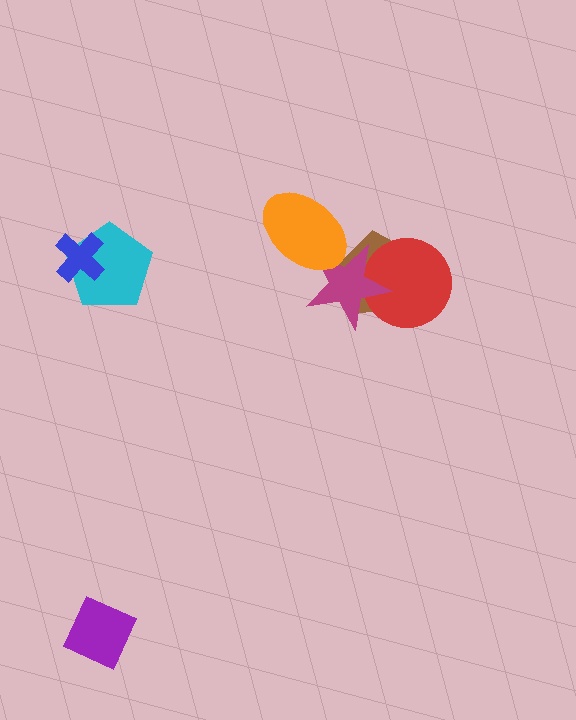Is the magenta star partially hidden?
Yes, it is partially covered by another shape.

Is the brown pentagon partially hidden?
Yes, it is partially covered by another shape.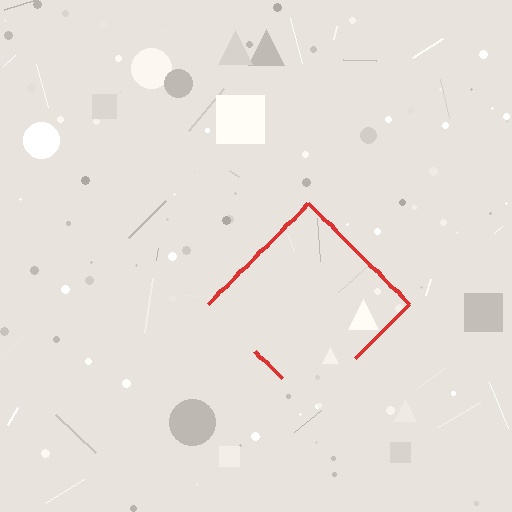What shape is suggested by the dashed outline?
The dashed outline suggests a diamond.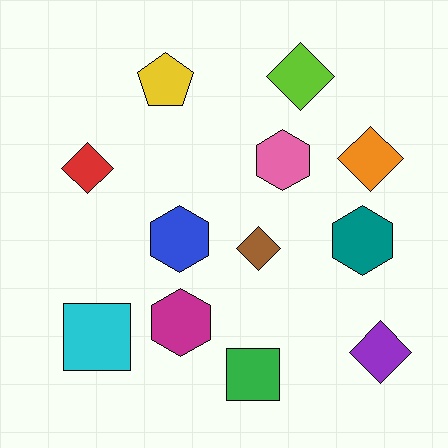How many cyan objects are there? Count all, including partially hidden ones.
There is 1 cyan object.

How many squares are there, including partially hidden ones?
There are 2 squares.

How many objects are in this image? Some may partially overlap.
There are 12 objects.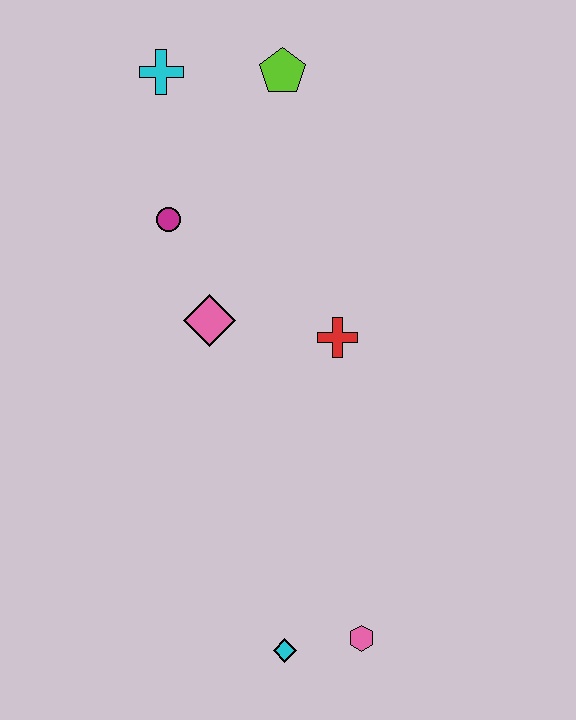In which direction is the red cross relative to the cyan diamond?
The red cross is above the cyan diamond.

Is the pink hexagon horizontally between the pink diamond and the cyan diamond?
No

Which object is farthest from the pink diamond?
The pink hexagon is farthest from the pink diamond.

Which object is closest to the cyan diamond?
The pink hexagon is closest to the cyan diamond.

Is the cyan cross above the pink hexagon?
Yes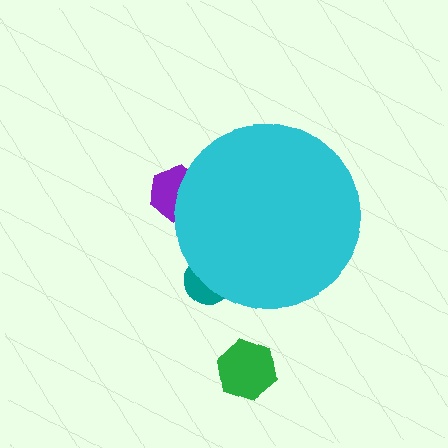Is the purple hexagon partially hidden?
Yes, the purple hexagon is partially hidden behind the cyan circle.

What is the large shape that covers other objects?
A cyan circle.